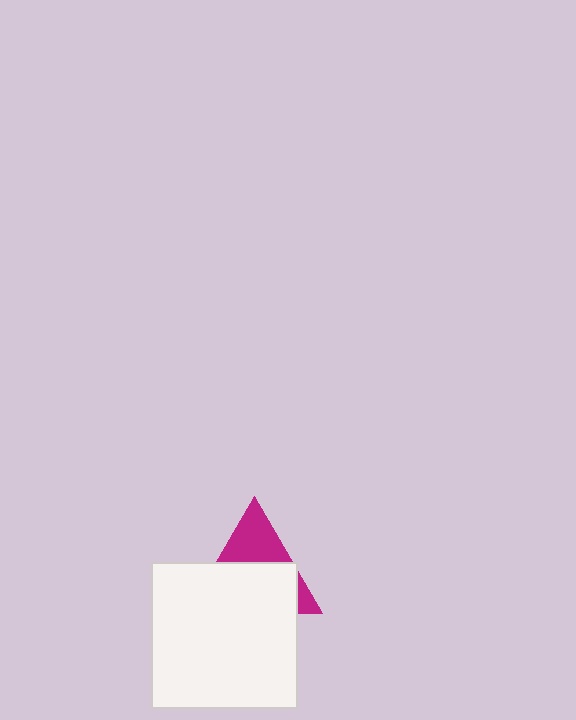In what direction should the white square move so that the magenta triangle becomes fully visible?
The white square should move down. That is the shortest direction to clear the overlap and leave the magenta triangle fully visible.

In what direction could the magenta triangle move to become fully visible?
The magenta triangle could move up. That would shift it out from behind the white square entirely.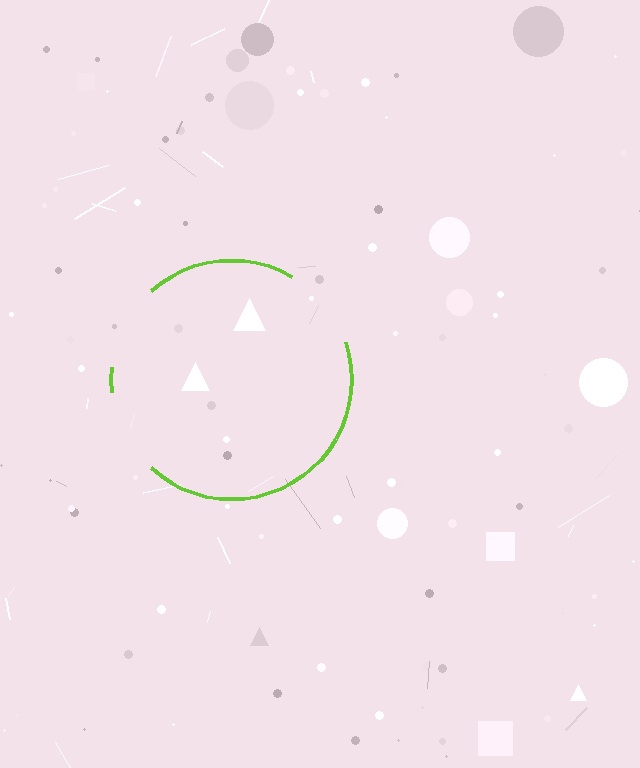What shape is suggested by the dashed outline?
The dashed outline suggests a circle.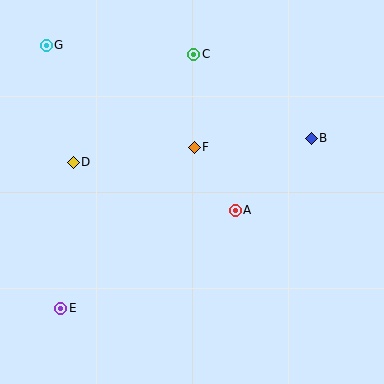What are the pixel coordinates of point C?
Point C is at (194, 54).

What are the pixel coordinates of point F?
Point F is at (194, 147).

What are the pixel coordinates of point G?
Point G is at (46, 45).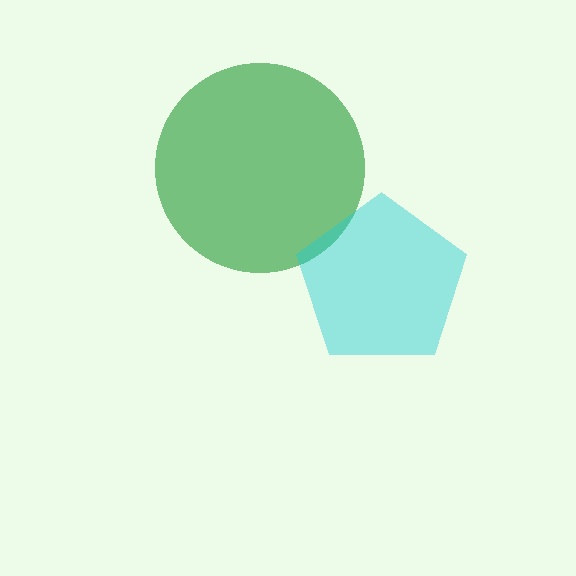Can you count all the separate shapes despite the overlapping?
Yes, there are 2 separate shapes.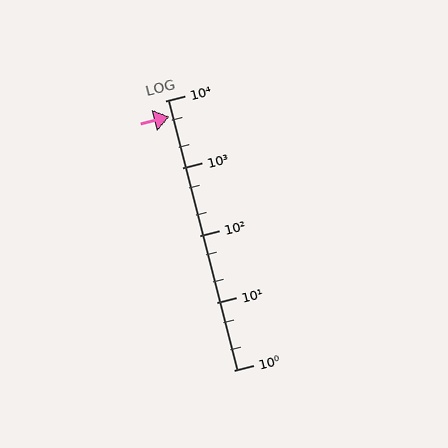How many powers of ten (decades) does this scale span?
The scale spans 4 decades, from 1 to 10000.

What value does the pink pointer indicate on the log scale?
The pointer indicates approximately 5800.